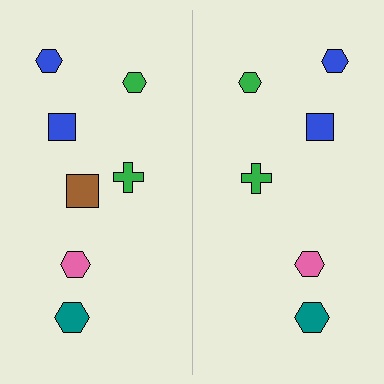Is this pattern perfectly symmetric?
No, the pattern is not perfectly symmetric. A brown square is missing from the right side.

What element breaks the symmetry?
A brown square is missing from the right side.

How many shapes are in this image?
There are 13 shapes in this image.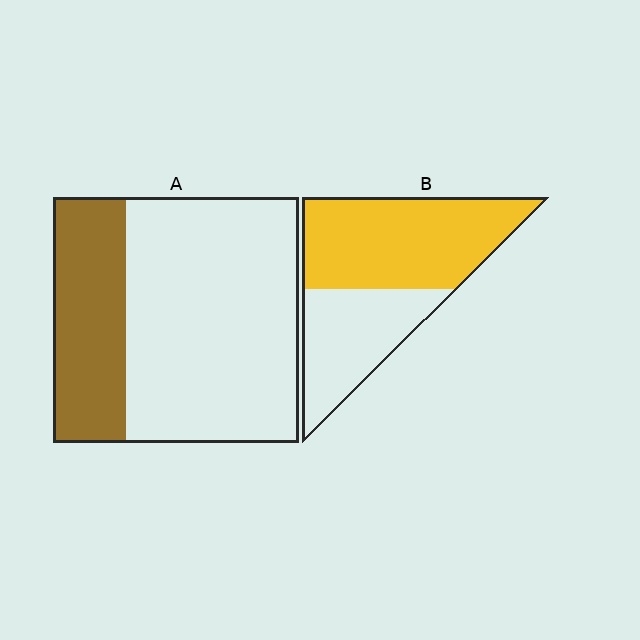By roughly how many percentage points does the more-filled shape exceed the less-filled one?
By roughly 30 percentage points (B over A).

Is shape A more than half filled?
No.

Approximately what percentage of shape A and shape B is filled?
A is approximately 30% and B is approximately 60%.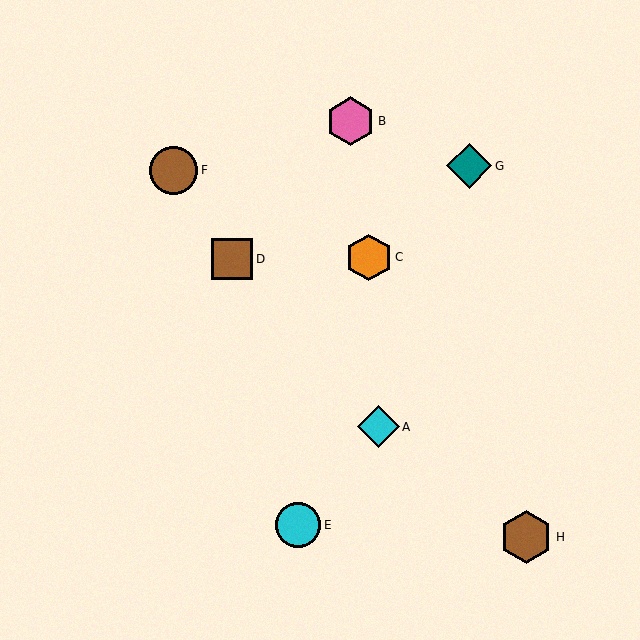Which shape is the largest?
The brown hexagon (labeled H) is the largest.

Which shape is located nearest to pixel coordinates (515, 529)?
The brown hexagon (labeled H) at (526, 537) is nearest to that location.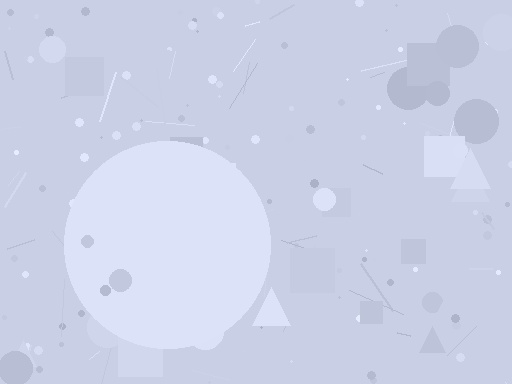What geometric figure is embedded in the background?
A circle is embedded in the background.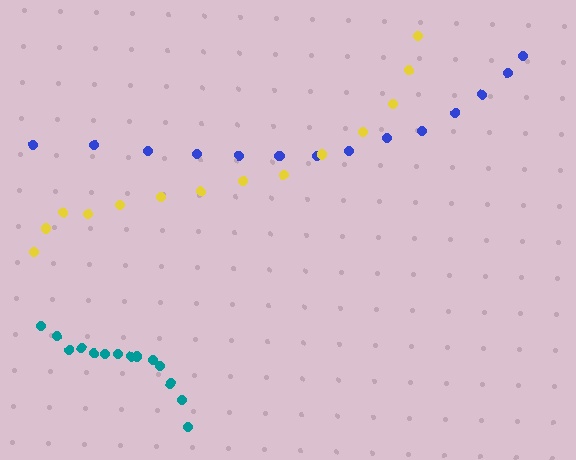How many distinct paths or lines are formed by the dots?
There are 3 distinct paths.